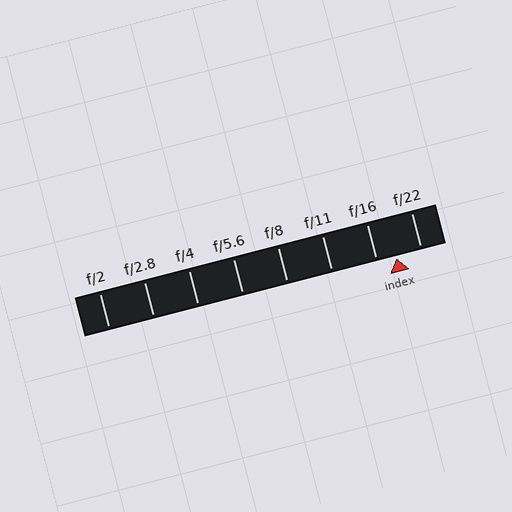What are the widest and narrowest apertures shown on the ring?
The widest aperture shown is f/2 and the narrowest is f/22.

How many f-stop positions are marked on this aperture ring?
There are 8 f-stop positions marked.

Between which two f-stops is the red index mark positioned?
The index mark is between f/16 and f/22.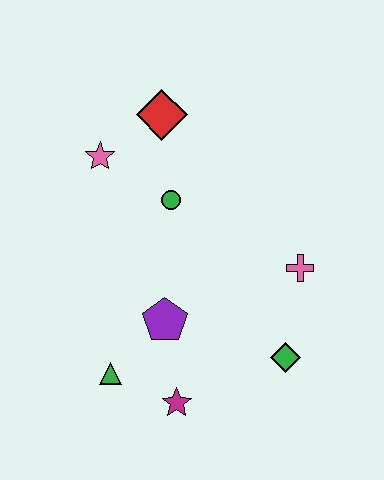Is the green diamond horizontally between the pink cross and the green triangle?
Yes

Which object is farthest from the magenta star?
The red diamond is farthest from the magenta star.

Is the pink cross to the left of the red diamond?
No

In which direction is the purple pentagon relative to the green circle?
The purple pentagon is below the green circle.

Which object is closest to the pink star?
The red diamond is closest to the pink star.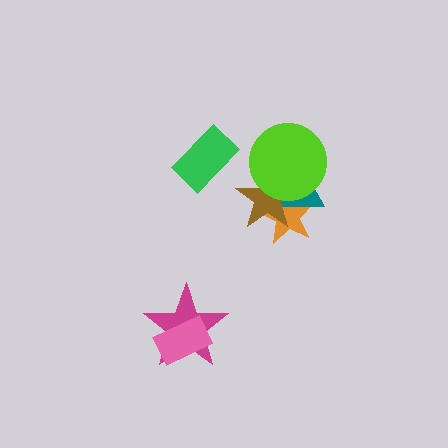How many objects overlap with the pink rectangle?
1 object overlaps with the pink rectangle.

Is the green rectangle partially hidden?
No, no other shape covers it.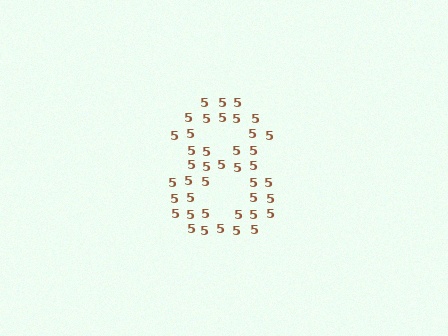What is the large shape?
The large shape is the digit 8.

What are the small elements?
The small elements are digit 5's.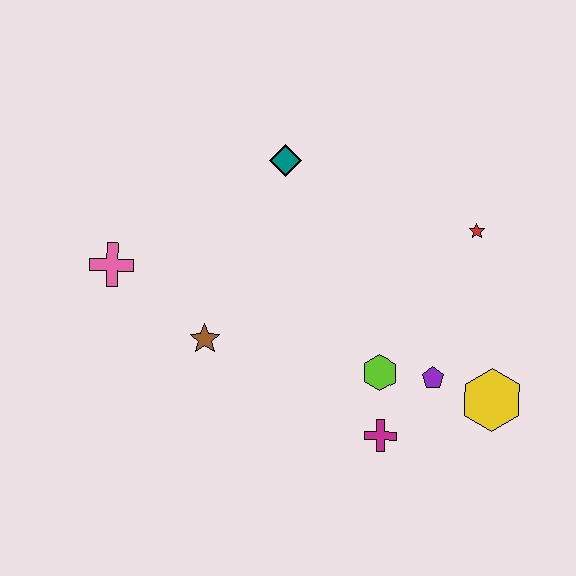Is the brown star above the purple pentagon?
Yes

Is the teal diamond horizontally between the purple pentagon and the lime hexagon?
No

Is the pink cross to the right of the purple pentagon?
No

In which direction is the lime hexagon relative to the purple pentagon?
The lime hexagon is to the left of the purple pentagon.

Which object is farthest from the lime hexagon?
The pink cross is farthest from the lime hexagon.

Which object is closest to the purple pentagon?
The lime hexagon is closest to the purple pentagon.